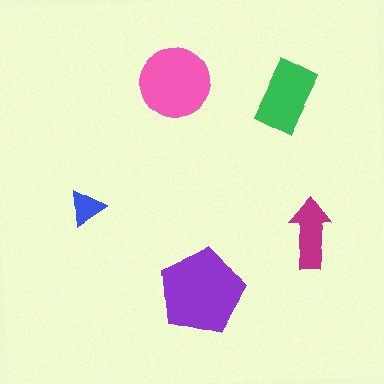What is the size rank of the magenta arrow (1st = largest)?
4th.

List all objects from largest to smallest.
The purple pentagon, the pink circle, the green rectangle, the magenta arrow, the blue triangle.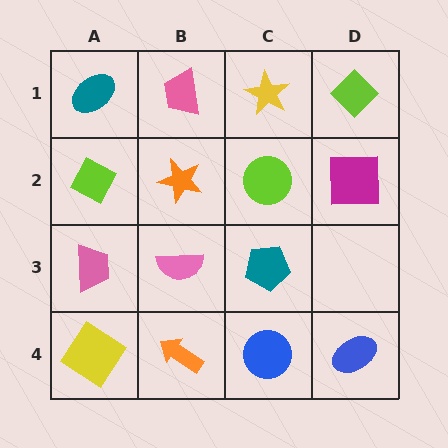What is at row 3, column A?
A pink trapezoid.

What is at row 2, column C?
A lime circle.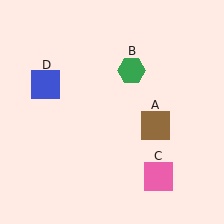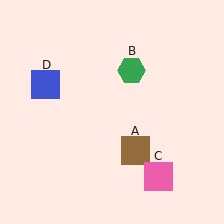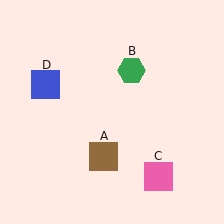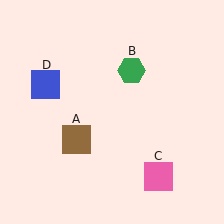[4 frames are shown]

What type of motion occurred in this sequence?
The brown square (object A) rotated clockwise around the center of the scene.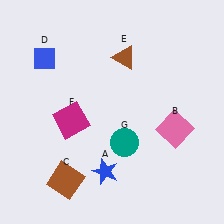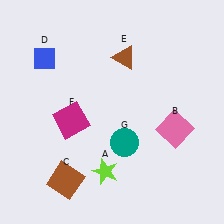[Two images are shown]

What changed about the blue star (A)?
In Image 1, A is blue. In Image 2, it changed to lime.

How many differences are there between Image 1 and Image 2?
There is 1 difference between the two images.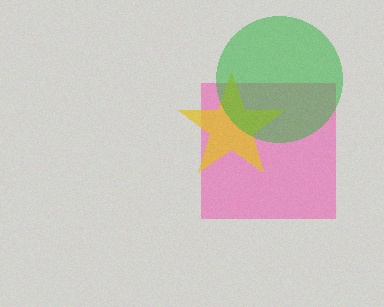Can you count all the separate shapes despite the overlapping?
Yes, there are 3 separate shapes.